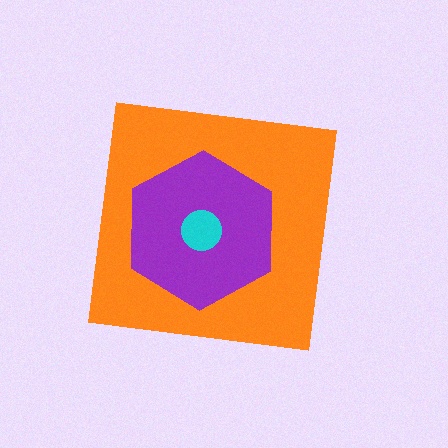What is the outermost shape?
The orange square.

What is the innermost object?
The cyan circle.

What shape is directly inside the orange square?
The purple hexagon.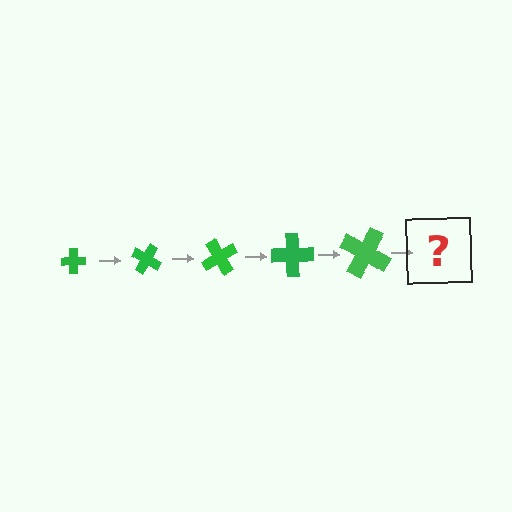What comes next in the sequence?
The next element should be a cross, larger than the previous one and rotated 150 degrees from the start.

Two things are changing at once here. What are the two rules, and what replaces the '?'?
The two rules are that the cross grows larger each step and it rotates 30 degrees each step. The '?' should be a cross, larger than the previous one and rotated 150 degrees from the start.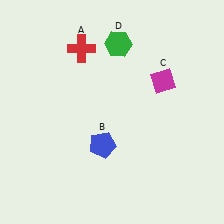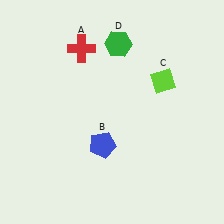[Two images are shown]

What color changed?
The diamond (C) changed from magenta in Image 1 to lime in Image 2.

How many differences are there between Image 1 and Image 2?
There is 1 difference between the two images.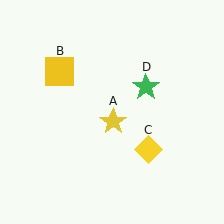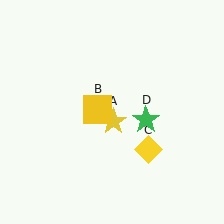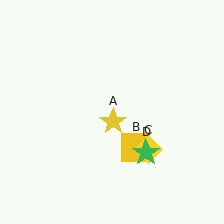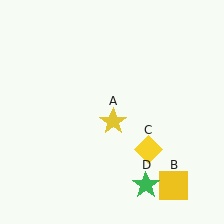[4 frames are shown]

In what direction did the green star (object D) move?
The green star (object D) moved down.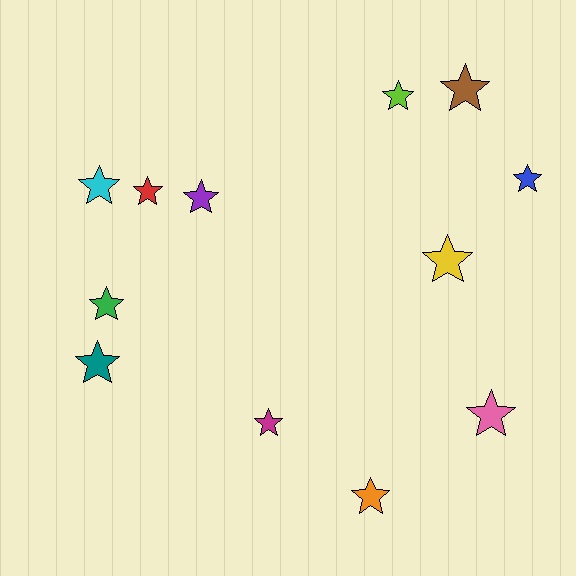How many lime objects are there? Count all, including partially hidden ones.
There is 1 lime object.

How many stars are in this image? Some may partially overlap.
There are 12 stars.